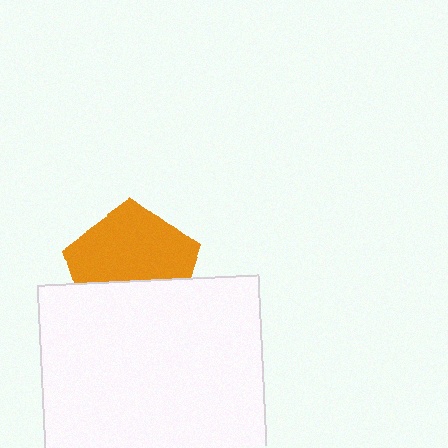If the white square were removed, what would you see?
You would see the complete orange pentagon.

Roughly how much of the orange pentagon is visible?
About half of it is visible (roughly 60%).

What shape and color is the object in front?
The object in front is a white square.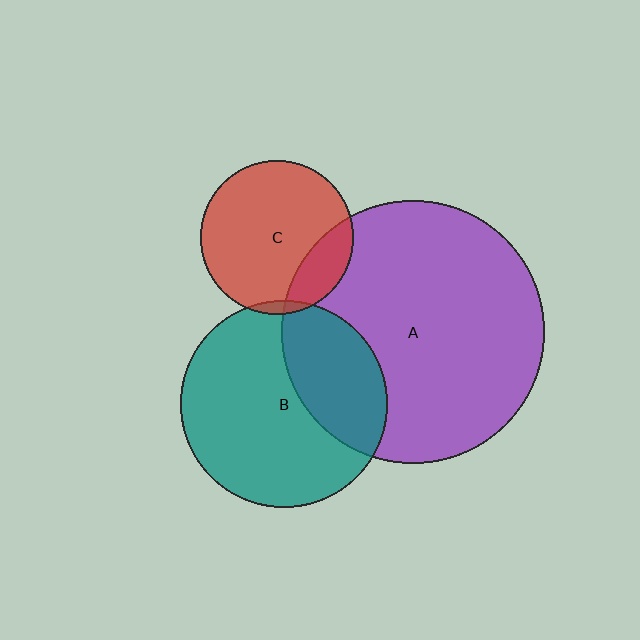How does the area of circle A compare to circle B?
Approximately 1.6 times.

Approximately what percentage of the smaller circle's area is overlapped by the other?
Approximately 5%.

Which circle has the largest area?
Circle A (purple).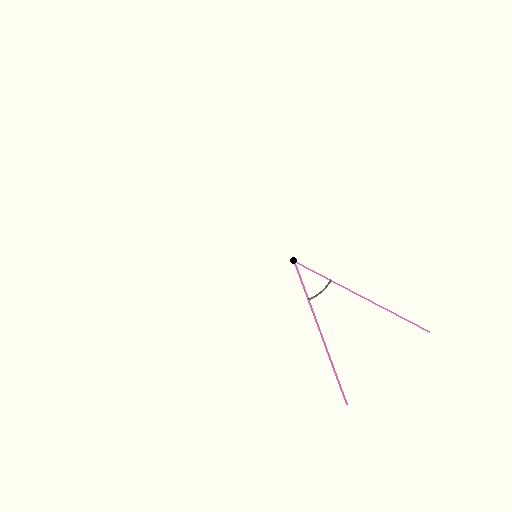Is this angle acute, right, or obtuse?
It is acute.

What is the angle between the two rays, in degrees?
Approximately 42 degrees.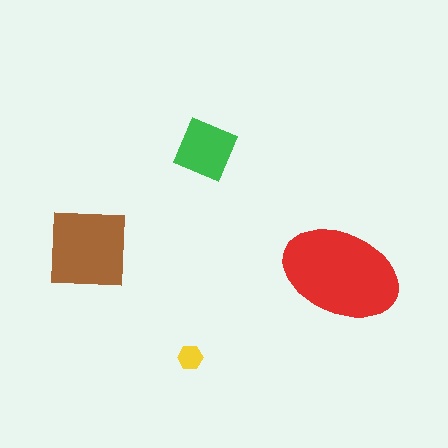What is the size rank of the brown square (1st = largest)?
2nd.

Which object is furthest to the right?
The red ellipse is rightmost.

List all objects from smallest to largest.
The yellow hexagon, the green diamond, the brown square, the red ellipse.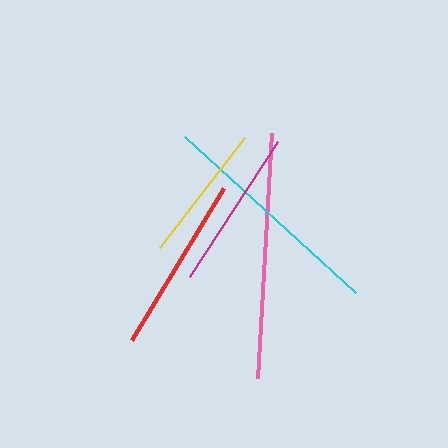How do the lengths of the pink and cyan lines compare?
The pink and cyan lines are approximately the same length.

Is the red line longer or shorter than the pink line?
The pink line is longer than the red line.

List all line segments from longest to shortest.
From longest to shortest: pink, cyan, red, magenta, yellow.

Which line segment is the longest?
The pink line is the longest at approximately 245 pixels.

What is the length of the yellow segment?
The yellow segment is approximately 138 pixels long.